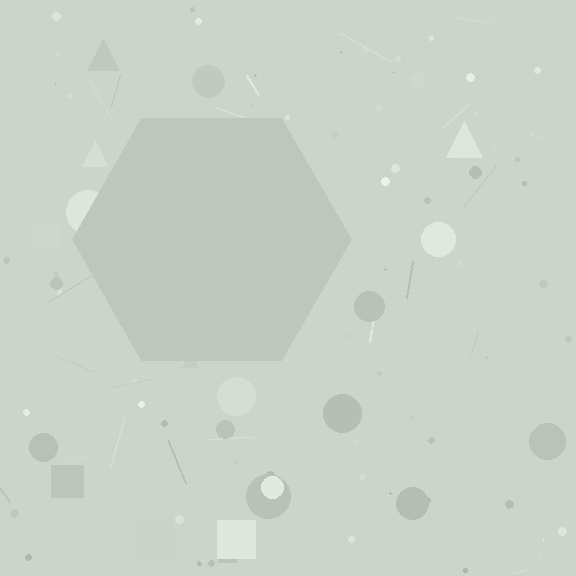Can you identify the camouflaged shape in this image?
The camouflaged shape is a hexagon.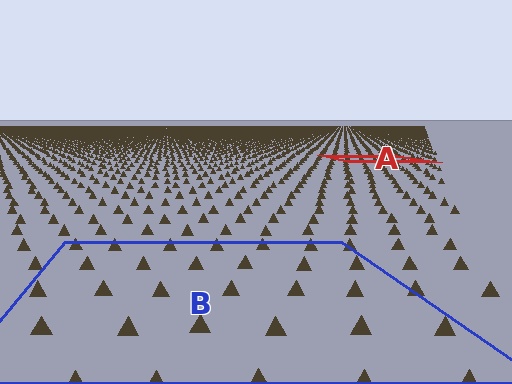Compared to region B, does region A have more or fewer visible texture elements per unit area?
Region A has more texture elements per unit area — they are packed more densely because it is farther away.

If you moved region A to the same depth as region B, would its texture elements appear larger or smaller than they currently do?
They would appear larger. At a closer depth, the same texture elements are projected at a bigger on-screen size.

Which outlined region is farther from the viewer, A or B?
Region A is farther from the viewer — the texture elements inside it appear smaller and more densely packed.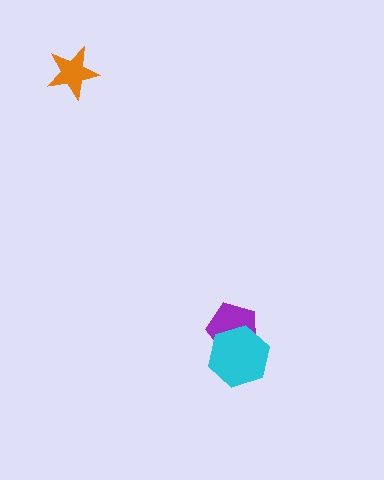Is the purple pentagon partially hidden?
Yes, it is partially covered by another shape.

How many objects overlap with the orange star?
0 objects overlap with the orange star.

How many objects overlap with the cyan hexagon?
1 object overlaps with the cyan hexagon.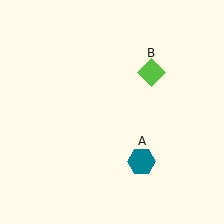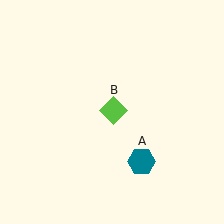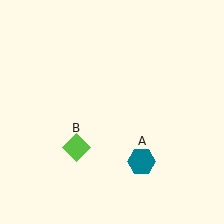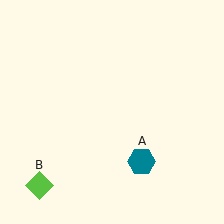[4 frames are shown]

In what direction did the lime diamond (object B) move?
The lime diamond (object B) moved down and to the left.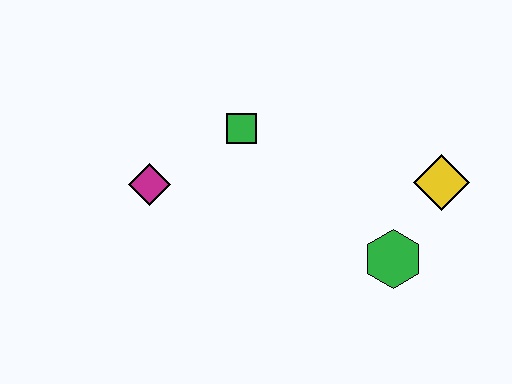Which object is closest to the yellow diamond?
The green hexagon is closest to the yellow diamond.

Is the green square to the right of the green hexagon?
No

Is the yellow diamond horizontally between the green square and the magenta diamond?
No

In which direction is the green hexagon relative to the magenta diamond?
The green hexagon is to the right of the magenta diamond.